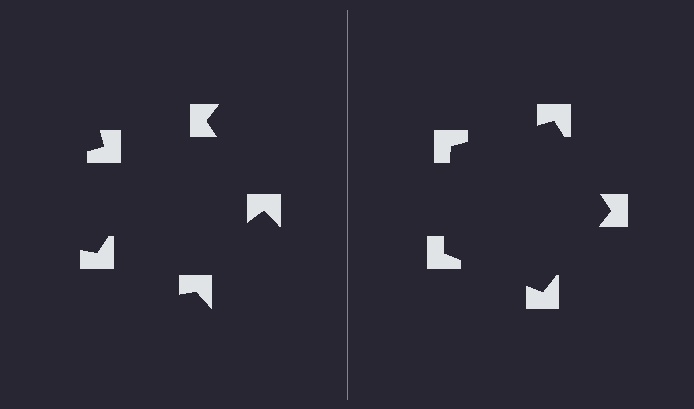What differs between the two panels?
The notched squares are positioned identically on both sides; only the wedge orientations differ. On the right they align to a pentagon; on the left they are misaligned.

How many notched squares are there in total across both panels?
10 — 5 on each side.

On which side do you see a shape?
An illusory pentagon appears on the right side. On the left side the wedge cuts are rotated, so no coherent shape forms.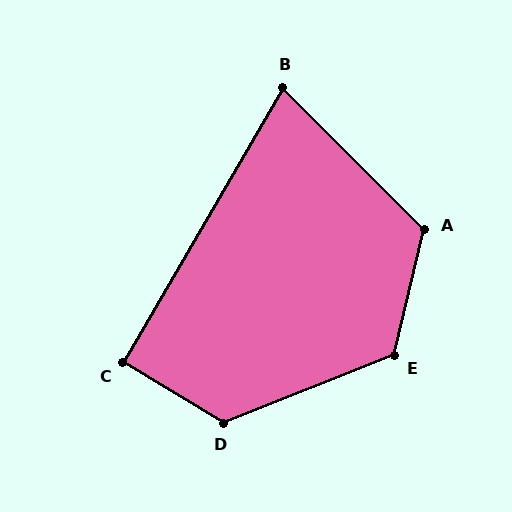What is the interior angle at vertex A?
Approximately 122 degrees (obtuse).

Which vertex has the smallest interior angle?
B, at approximately 75 degrees.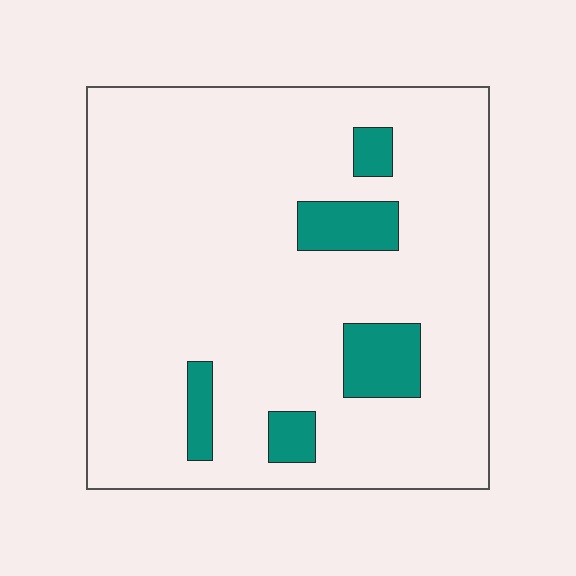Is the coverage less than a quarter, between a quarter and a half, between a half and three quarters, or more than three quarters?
Less than a quarter.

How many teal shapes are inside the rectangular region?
5.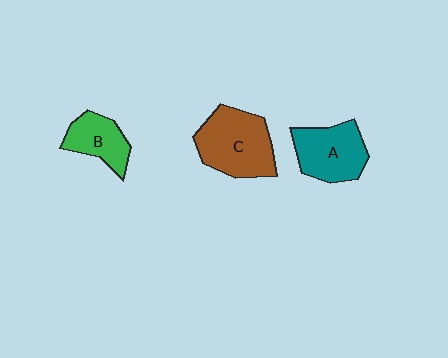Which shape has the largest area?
Shape C (brown).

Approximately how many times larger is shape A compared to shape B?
Approximately 1.4 times.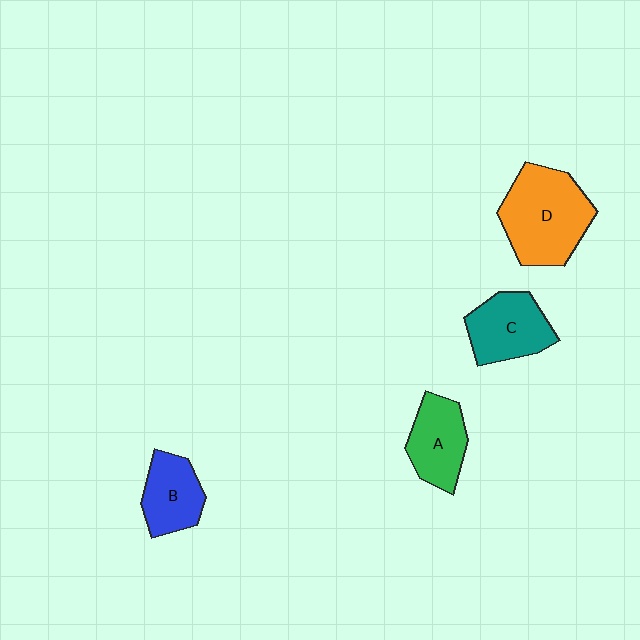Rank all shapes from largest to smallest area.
From largest to smallest: D (orange), C (teal), A (green), B (blue).